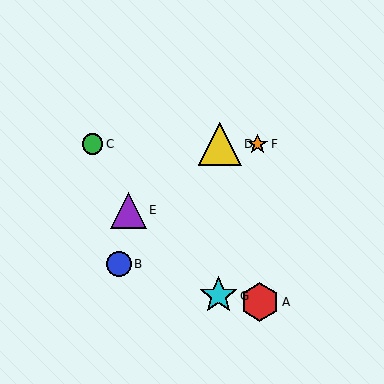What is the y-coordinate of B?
Object B is at y≈264.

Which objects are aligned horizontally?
Objects C, D, F are aligned horizontally.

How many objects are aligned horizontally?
3 objects (C, D, F) are aligned horizontally.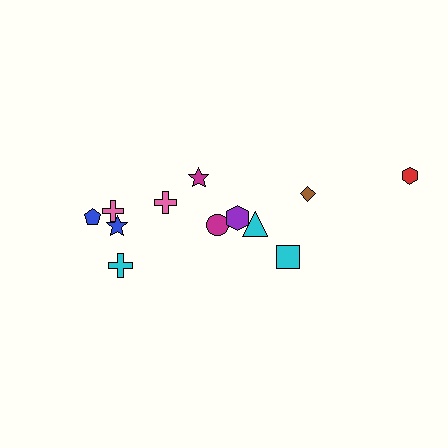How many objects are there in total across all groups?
There are 12 objects.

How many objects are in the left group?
There are 7 objects.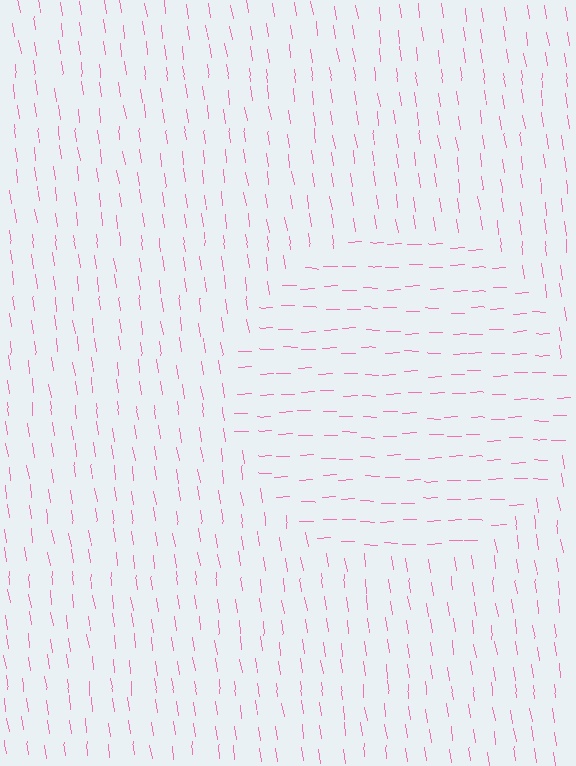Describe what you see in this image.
The image is filled with small pink line segments. A circle region in the image has lines oriented differently from the surrounding lines, creating a visible texture boundary.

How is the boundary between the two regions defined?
The boundary is defined purely by a change in line orientation (approximately 84 degrees difference). All lines are the same color and thickness.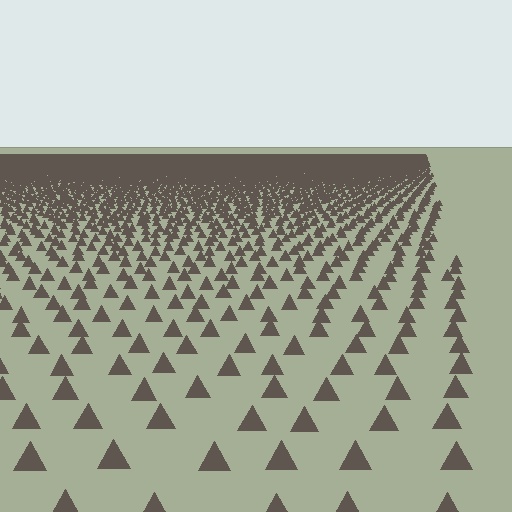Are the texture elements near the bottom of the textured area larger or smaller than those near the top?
Larger. Near the bottom, elements are closer to the viewer and appear at a bigger on-screen size.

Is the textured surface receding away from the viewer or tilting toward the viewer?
The surface is receding away from the viewer. Texture elements get smaller and denser toward the top.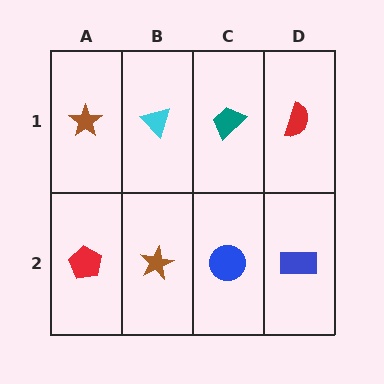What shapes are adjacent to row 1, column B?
A brown star (row 2, column B), a brown star (row 1, column A), a teal trapezoid (row 1, column C).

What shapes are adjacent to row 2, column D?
A red semicircle (row 1, column D), a blue circle (row 2, column C).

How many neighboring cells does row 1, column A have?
2.